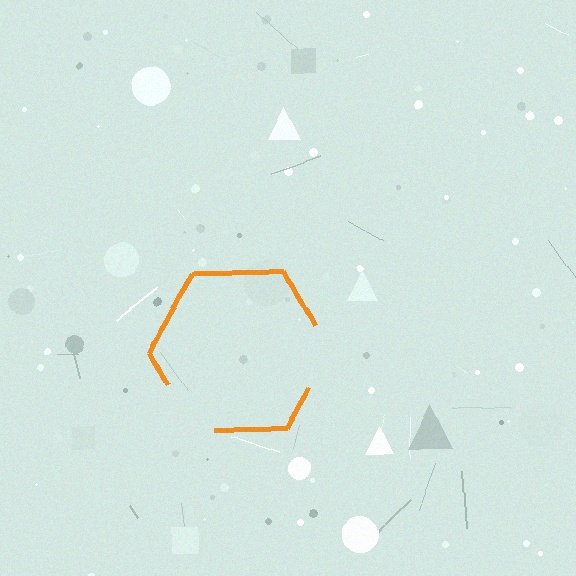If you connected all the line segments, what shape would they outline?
They would outline a hexagon.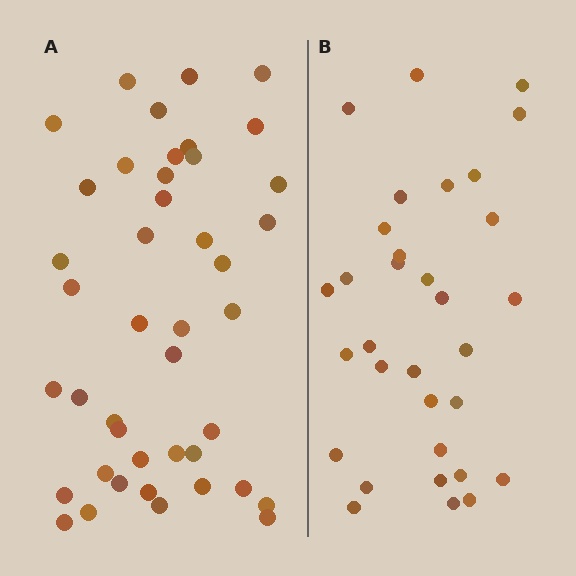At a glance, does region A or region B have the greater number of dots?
Region A (the left region) has more dots.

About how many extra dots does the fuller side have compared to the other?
Region A has roughly 12 or so more dots than region B.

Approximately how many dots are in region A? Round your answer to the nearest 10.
About 40 dots. (The exact count is 43, which rounds to 40.)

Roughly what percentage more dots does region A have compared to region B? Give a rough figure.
About 35% more.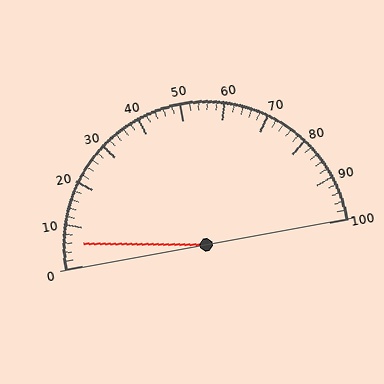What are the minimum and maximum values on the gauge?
The gauge ranges from 0 to 100.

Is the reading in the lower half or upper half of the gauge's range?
The reading is in the lower half of the range (0 to 100).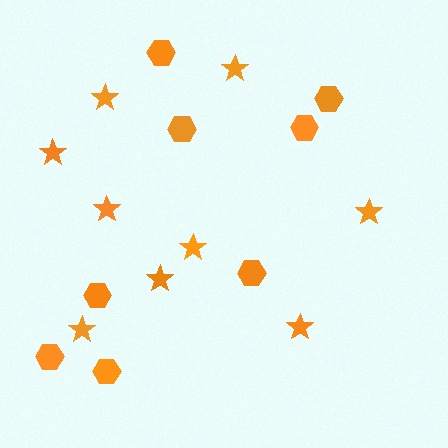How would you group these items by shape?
There are 2 groups: one group of stars (9) and one group of hexagons (8).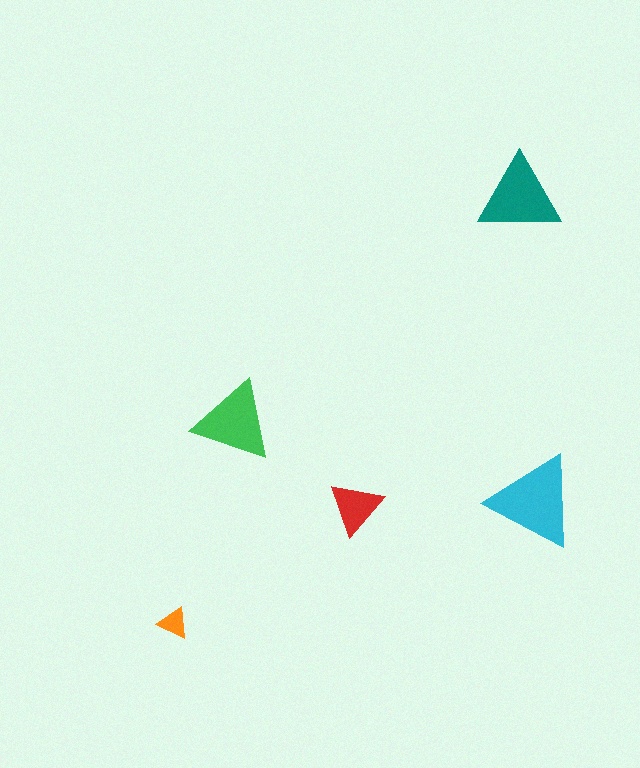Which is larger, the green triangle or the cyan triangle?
The cyan one.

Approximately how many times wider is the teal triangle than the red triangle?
About 1.5 times wider.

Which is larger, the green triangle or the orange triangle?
The green one.